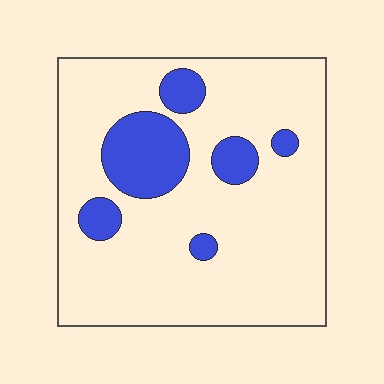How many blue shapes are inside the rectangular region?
6.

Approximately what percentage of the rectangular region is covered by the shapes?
Approximately 15%.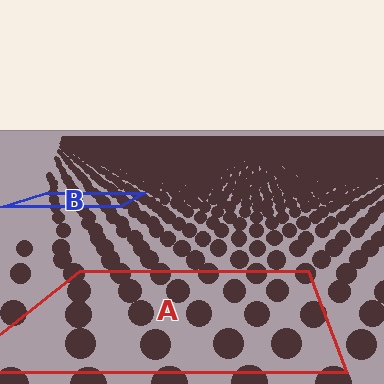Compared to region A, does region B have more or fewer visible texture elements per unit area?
Region B has more texture elements per unit area — they are packed more densely because it is farther away.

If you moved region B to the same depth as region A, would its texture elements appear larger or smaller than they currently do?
They would appear larger. At a closer depth, the same texture elements are projected at a bigger on-screen size.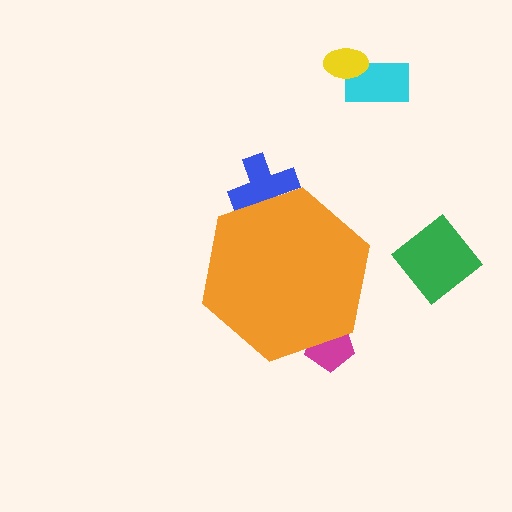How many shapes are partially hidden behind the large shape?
2 shapes are partially hidden.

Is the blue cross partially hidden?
Yes, the blue cross is partially hidden behind the orange hexagon.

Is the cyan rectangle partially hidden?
No, the cyan rectangle is fully visible.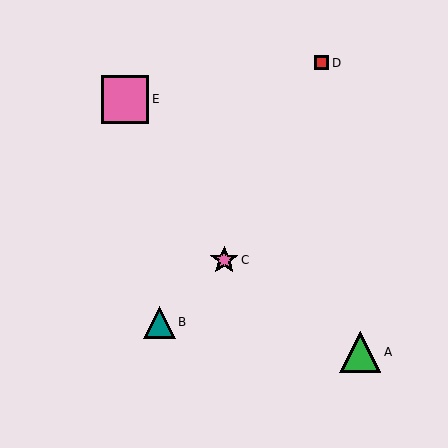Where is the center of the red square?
The center of the red square is at (322, 63).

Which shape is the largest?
The pink square (labeled E) is the largest.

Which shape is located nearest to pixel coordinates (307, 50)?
The red square (labeled D) at (322, 63) is nearest to that location.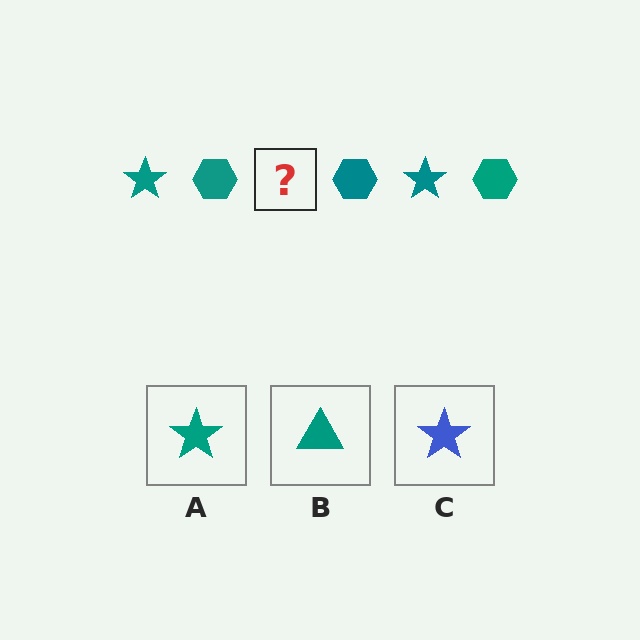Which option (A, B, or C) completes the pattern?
A.